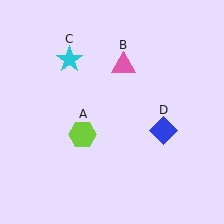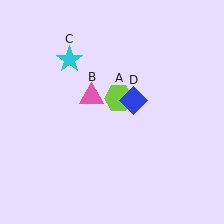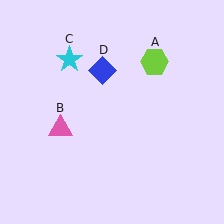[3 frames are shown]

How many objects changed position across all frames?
3 objects changed position: lime hexagon (object A), pink triangle (object B), blue diamond (object D).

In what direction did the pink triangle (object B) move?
The pink triangle (object B) moved down and to the left.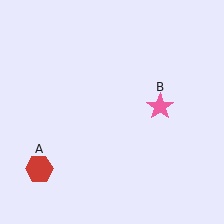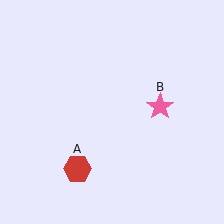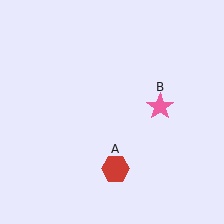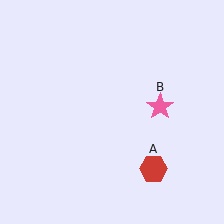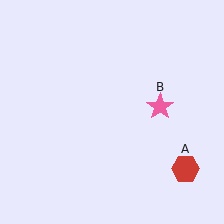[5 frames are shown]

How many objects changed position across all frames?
1 object changed position: red hexagon (object A).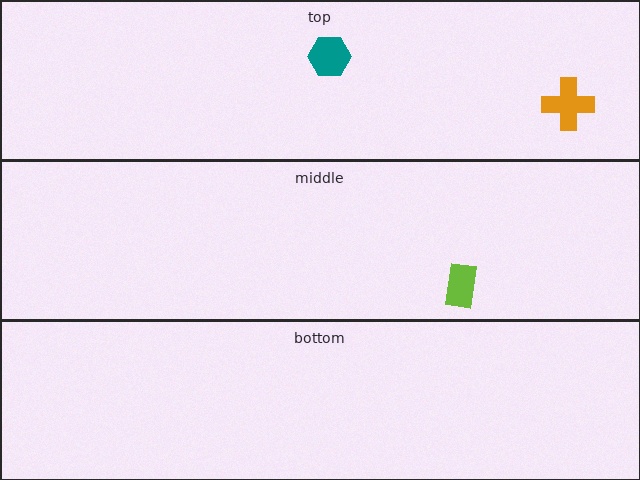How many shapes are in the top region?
2.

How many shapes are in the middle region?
1.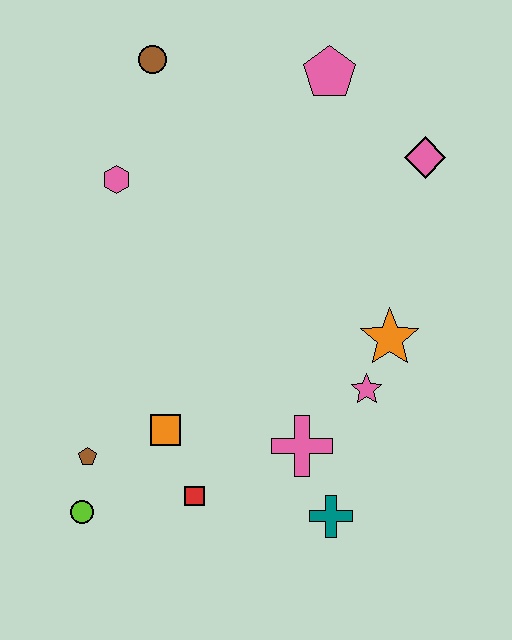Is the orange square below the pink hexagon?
Yes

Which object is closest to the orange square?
The red square is closest to the orange square.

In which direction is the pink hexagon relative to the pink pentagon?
The pink hexagon is to the left of the pink pentagon.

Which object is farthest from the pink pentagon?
The lime circle is farthest from the pink pentagon.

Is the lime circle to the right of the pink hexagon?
No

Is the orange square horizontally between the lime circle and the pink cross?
Yes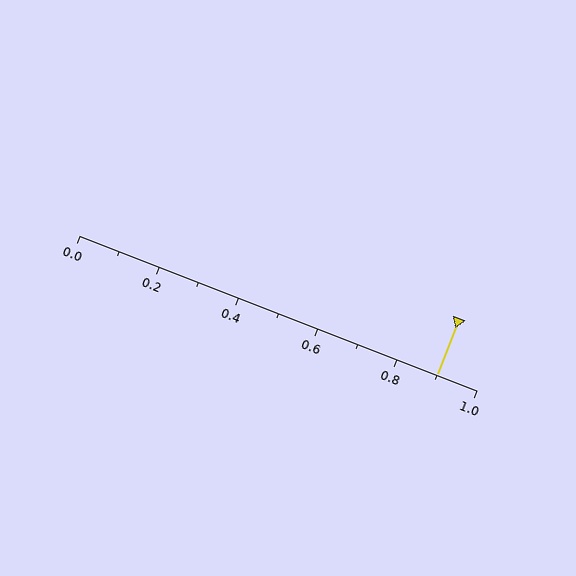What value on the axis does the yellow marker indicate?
The marker indicates approximately 0.9.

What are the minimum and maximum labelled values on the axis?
The axis runs from 0.0 to 1.0.